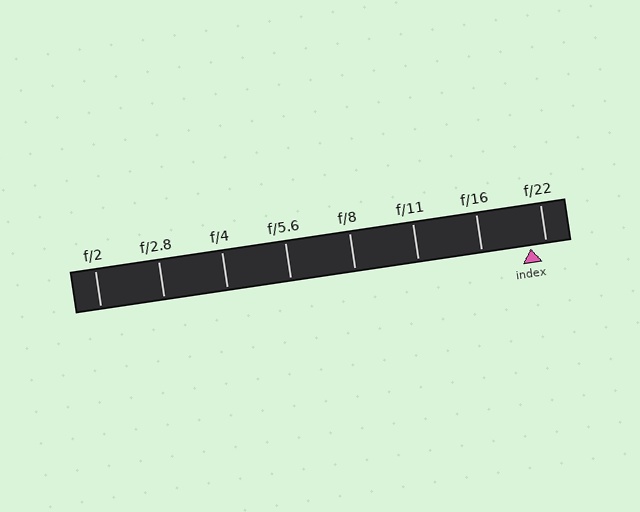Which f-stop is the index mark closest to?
The index mark is closest to f/22.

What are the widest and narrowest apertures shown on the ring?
The widest aperture shown is f/2 and the narrowest is f/22.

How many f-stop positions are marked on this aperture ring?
There are 8 f-stop positions marked.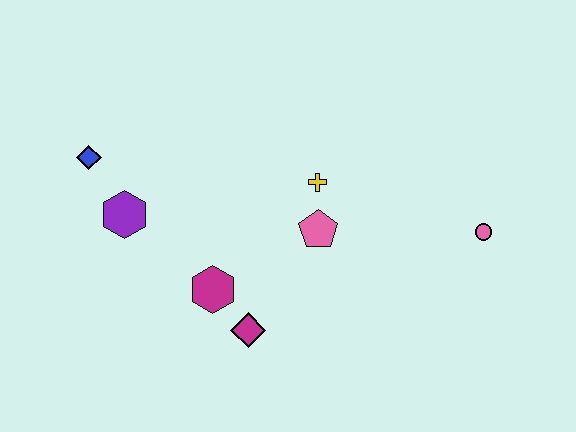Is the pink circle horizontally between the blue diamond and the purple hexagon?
No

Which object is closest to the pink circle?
The pink pentagon is closest to the pink circle.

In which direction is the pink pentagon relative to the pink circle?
The pink pentagon is to the left of the pink circle.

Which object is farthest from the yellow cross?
The blue diamond is farthest from the yellow cross.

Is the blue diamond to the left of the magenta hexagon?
Yes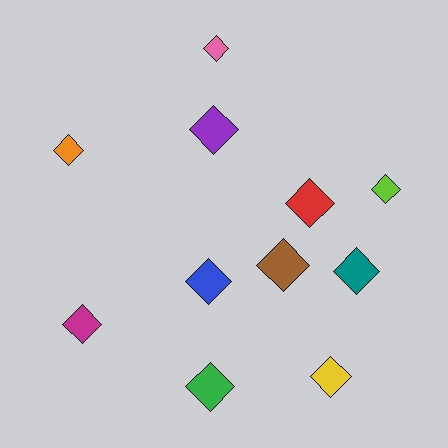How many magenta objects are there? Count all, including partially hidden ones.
There is 1 magenta object.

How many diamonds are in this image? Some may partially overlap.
There are 11 diamonds.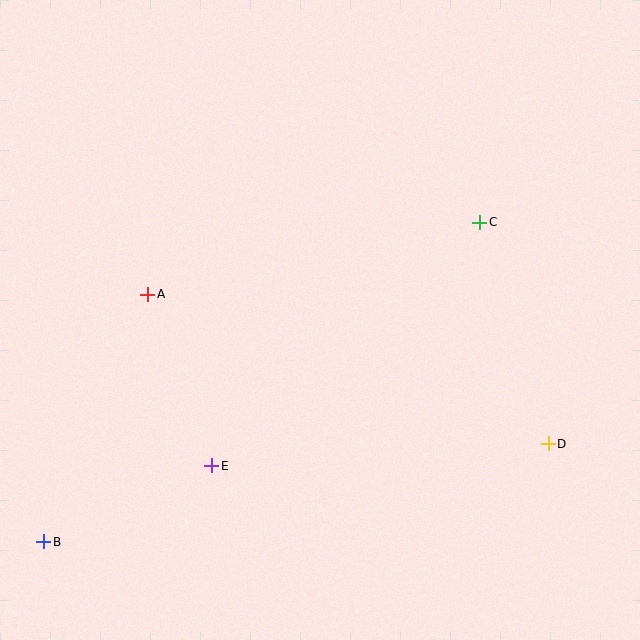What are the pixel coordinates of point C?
Point C is at (480, 222).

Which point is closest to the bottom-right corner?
Point D is closest to the bottom-right corner.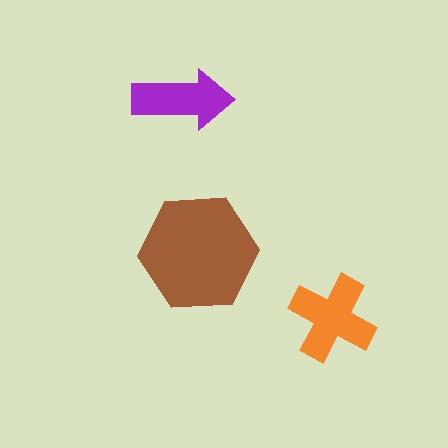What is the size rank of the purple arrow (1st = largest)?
3rd.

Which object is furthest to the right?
The orange cross is rightmost.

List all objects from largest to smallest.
The brown hexagon, the orange cross, the purple arrow.